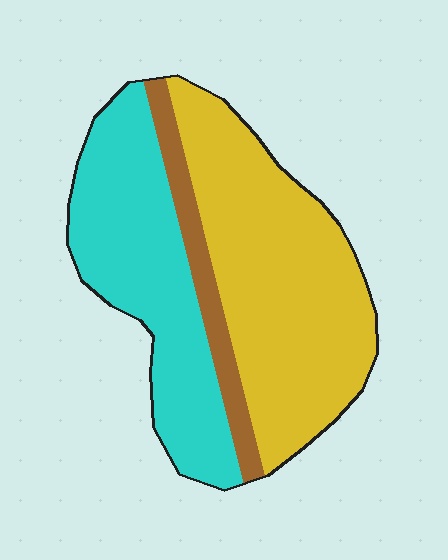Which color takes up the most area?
Yellow, at roughly 50%.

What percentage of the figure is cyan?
Cyan covers 38% of the figure.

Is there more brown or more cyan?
Cyan.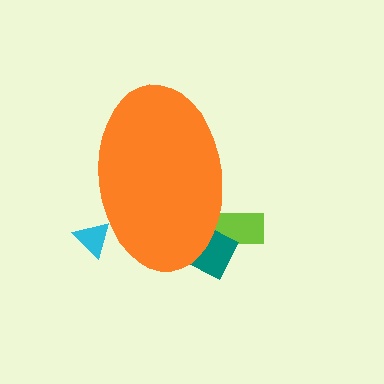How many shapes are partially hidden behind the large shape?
3 shapes are partially hidden.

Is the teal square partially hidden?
Yes, the teal square is partially hidden behind the orange ellipse.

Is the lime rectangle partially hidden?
Yes, the lime rectangle is partially hidden behind the orange ellipse.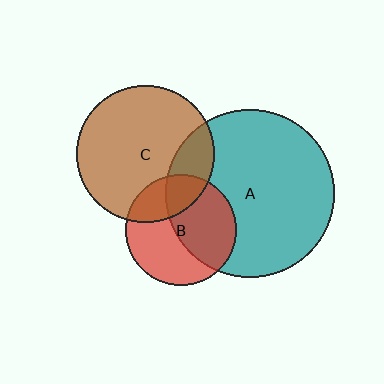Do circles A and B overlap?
Yes.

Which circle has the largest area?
Circle A (teal).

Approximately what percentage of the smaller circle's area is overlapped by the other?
Approximately 50%.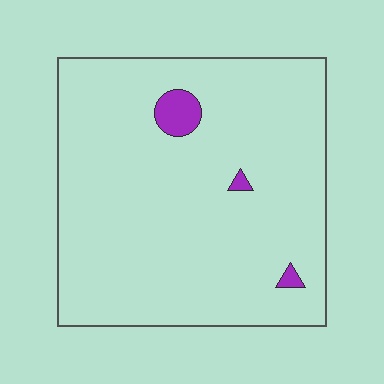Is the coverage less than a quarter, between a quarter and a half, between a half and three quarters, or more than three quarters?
Less than a quarter.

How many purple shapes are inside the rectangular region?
3.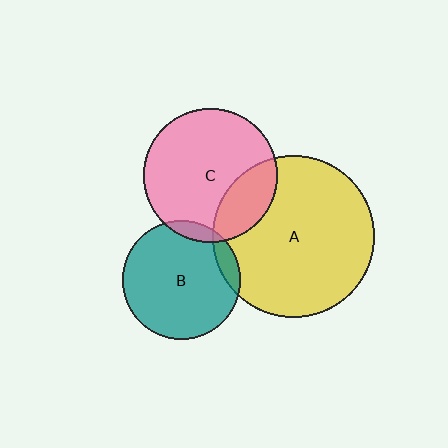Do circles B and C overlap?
Yes.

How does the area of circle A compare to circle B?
Approximately 1.9 times.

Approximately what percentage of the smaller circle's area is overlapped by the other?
Approximately 5%.